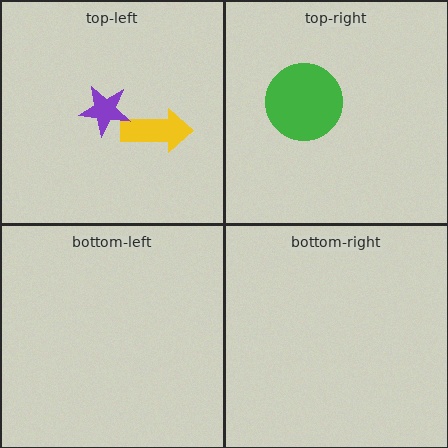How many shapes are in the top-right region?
1.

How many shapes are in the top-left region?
2.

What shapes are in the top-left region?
The yellow arrow, the purple star.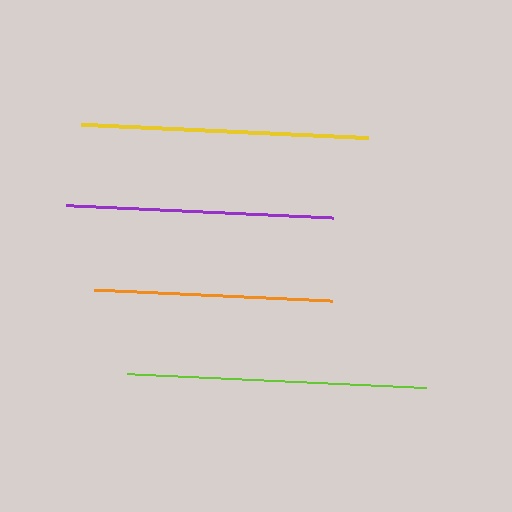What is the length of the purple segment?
The purple segment is approximately 267 pixels long.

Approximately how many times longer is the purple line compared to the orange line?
The purple line is approximately 1.1 times the length of the orange line.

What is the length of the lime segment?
The lime segment is approximately 298 pixels long.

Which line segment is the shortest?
The orange line is the shortest at approximately 238 pixels.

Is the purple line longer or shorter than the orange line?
The purple line is longer than the orange line.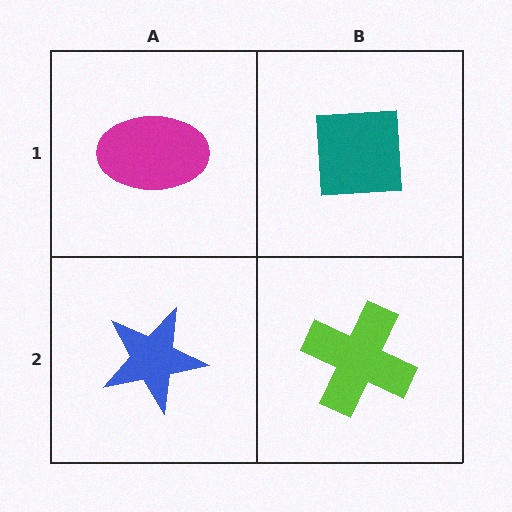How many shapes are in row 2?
2 shapes.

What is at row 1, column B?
A teal square.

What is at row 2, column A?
A blue star.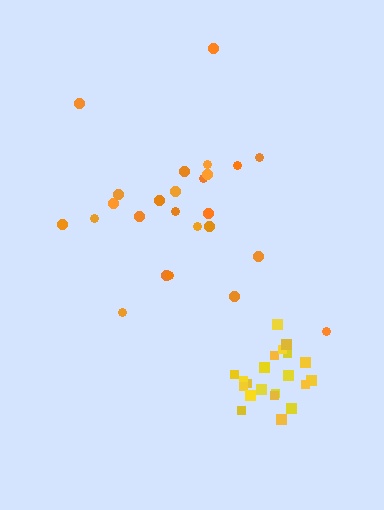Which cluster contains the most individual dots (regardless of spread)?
Orange (25).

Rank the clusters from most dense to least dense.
yellow, orange.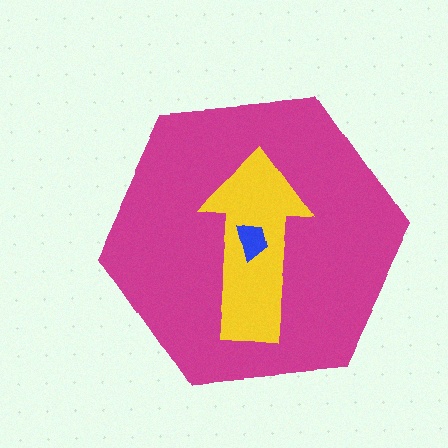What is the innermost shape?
The blue trapezoid.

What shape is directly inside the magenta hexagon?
The yellow arrow.